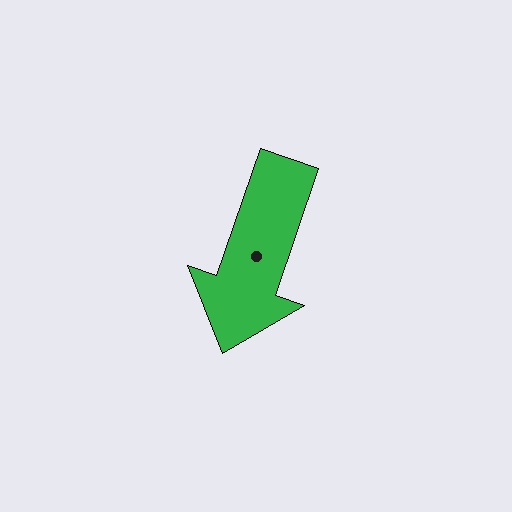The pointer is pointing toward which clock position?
Roughly 7 o'clock.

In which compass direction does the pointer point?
South.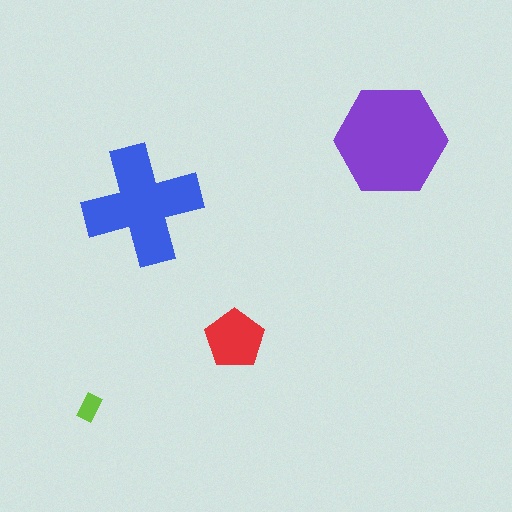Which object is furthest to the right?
The purple hexagon is rightmost.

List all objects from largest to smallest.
The purple hexagon, the blue cross, the red pentagon, the lime rectangle.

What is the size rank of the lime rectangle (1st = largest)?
4th.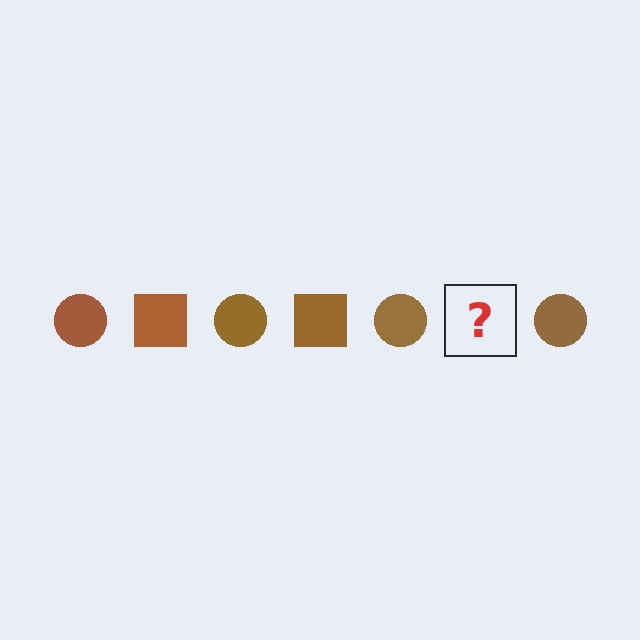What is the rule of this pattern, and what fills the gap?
The rule is that the pattern cycles through circle, square shapes in brown. The gap should be filled with a brown square.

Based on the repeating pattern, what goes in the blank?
The blank should be a brown square.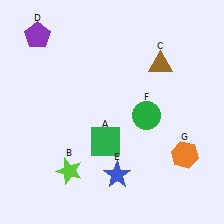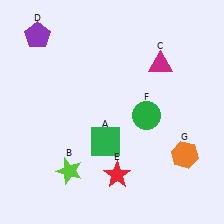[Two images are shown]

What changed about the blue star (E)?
In Image 1, E is blue. In Image 2, it changed to red.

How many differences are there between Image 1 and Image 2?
There are 2 differences between the two images.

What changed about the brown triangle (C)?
In Image 1, C is brown. In Image 2, it changed to magenta.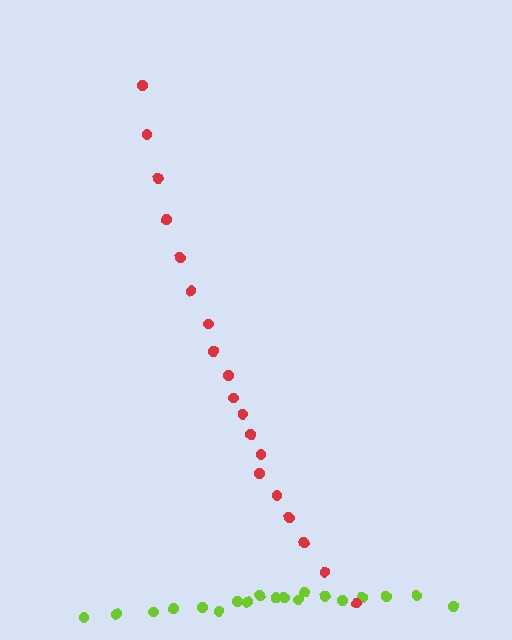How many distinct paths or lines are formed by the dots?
There are 2 distinct paths.